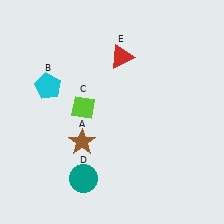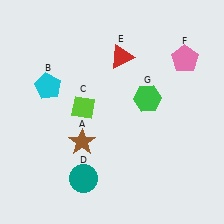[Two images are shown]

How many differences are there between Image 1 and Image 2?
There are 2 differences between the two images.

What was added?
A pink pentagon (F), a green hexagon (G) were added in Image 2.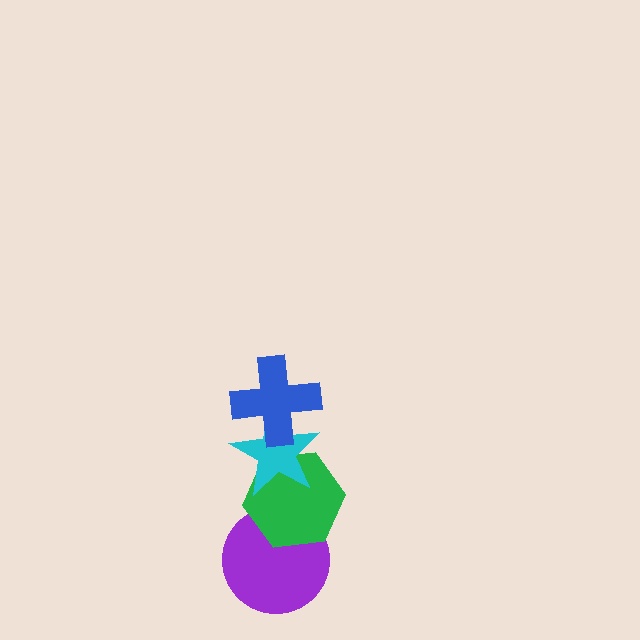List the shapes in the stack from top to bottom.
From top to bottom: the blue cross, the cyan star, the green hexagon, the purple circle.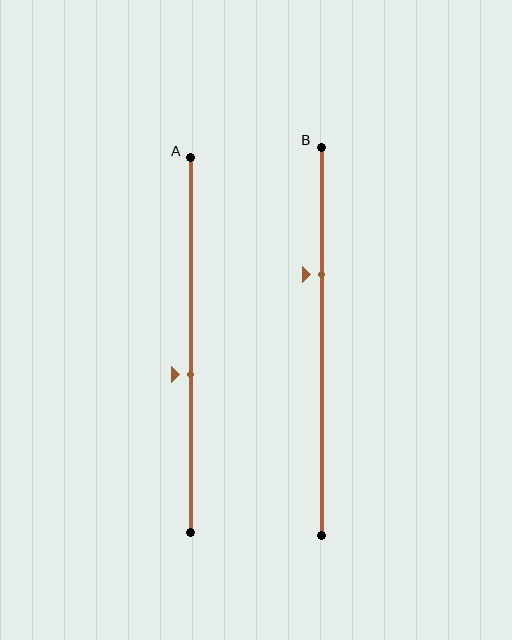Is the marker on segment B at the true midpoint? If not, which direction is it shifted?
No, the marker on segment B is shifted upward by about 17% of the segment length.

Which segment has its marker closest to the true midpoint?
Segment A has its marker closest to the true midpoint.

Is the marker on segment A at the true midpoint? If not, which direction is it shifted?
No, the marker on segment A is shifted downward by about 8% of the segment length.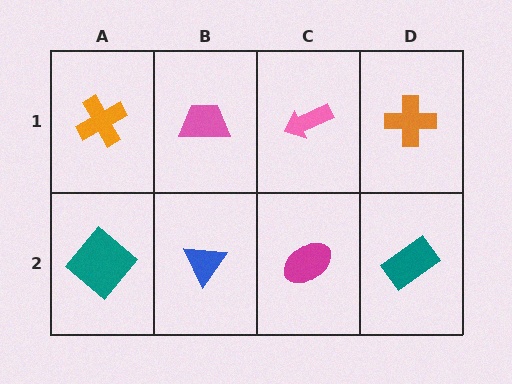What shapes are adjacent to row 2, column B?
A pink trapezoid (row 1, column B), a teal diamond (row 2, column A), a magenta ellipse (row 2, column C).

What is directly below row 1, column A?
A teal diamond.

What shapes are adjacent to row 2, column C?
A pink arrow (row 1, column C), a blue triangle (row 2, column B), a teal rectangle (row 2, column D).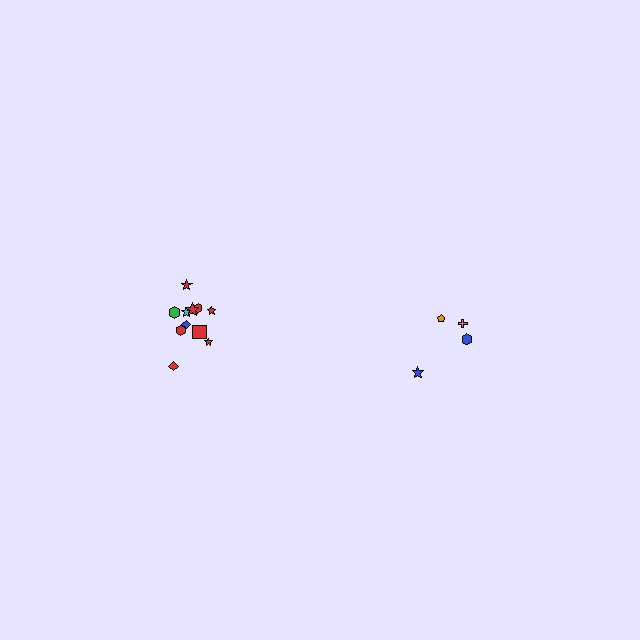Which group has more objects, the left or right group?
The left group.